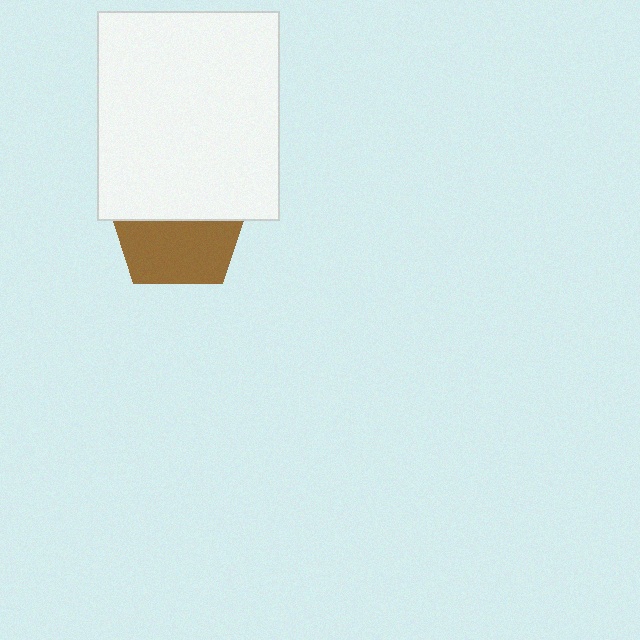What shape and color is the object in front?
The object in front is a white rectangle.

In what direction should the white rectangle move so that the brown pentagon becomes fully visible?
The white rectangle should move up. That is the shortest direction to clear the overlap and leave the brown pentagon fully visible.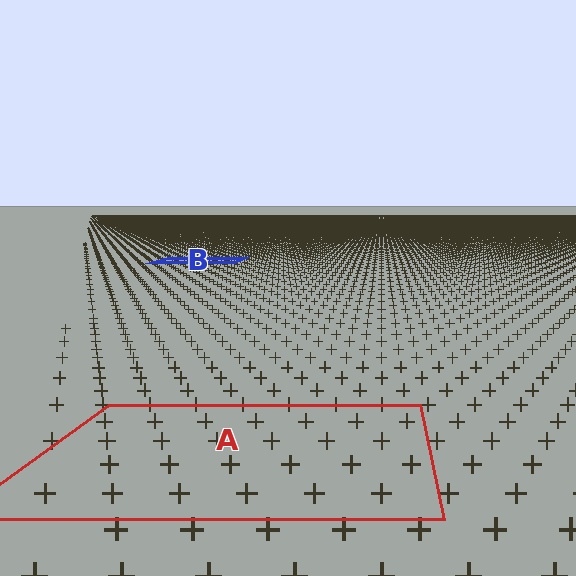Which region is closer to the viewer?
Region A is closer. The texture elements there are larger and more spread out.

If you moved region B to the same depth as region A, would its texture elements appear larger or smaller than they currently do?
They would appear larger. At a closer depth, the same texture elements are projected at a bigger on-screen size.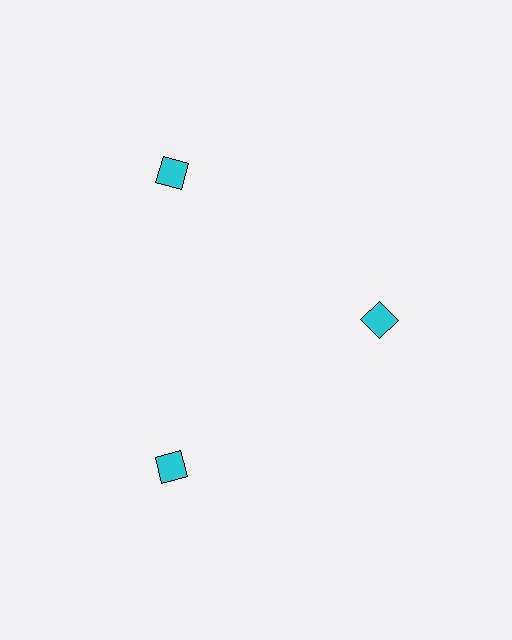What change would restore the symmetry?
The symmetry would be restored by moving it outward, back onto the ring so that all 3 diamonds sit at equal angles and equal distance from the center.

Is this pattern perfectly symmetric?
No. The 3 cyan diamonds are arranged in a ring, but one element near the 3 o'clock position is pulled inward toward the center, breaking the 3-fold rotational symmetry.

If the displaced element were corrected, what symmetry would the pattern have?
It would have 3-fold rotational symmetry — the pattern would map onto itself every 120 degrees.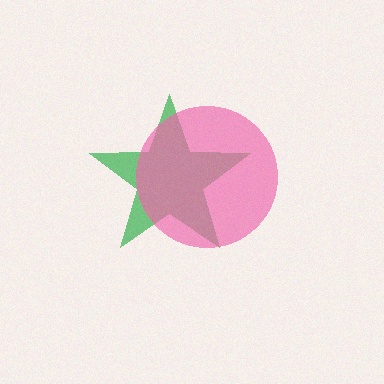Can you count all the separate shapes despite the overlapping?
Yes, there are 2 separate shapes.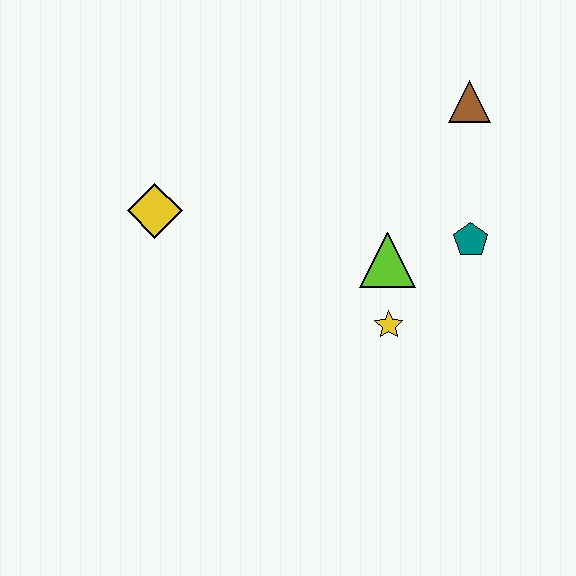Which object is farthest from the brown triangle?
The yellow diamond is farthest from the brown triangle.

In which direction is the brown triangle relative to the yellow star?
The brown triangle is above the yellow star.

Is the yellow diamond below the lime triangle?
No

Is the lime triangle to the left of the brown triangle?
Yes